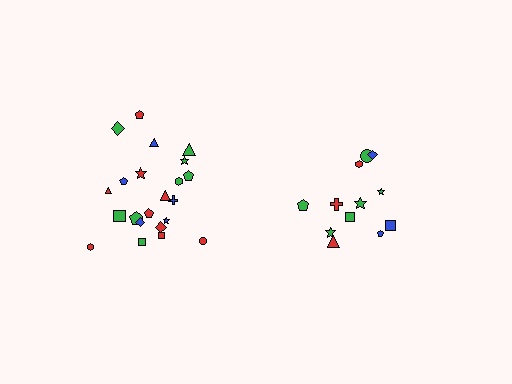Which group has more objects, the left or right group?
The left group.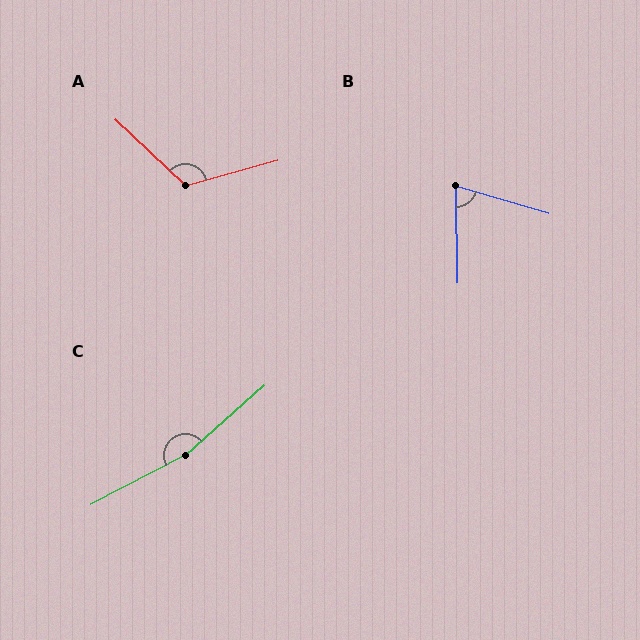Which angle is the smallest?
B, at approximately 73 degrees.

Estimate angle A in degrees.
Approximately 121 degrees.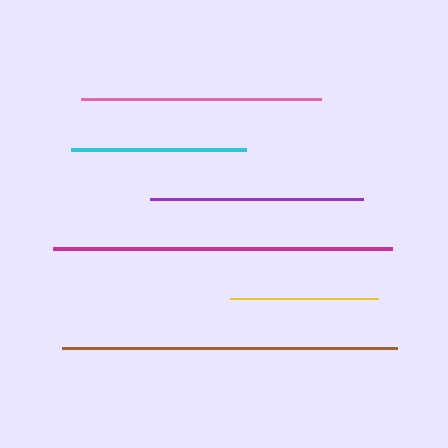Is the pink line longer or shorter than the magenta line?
The magenta line is longer than the pink line.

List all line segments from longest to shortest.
From longest to shortest: magenta, brown, pink, purple, cyan, yellow.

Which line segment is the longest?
The magenta line is the longest at approximately 339 pixels.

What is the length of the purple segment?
The purple segment is approximately 212 pixels long.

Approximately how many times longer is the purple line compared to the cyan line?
The purple line is approximately 1.2 times the length of the cyan line.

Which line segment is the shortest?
The yellow line is the shortest at approximately 148 pixels.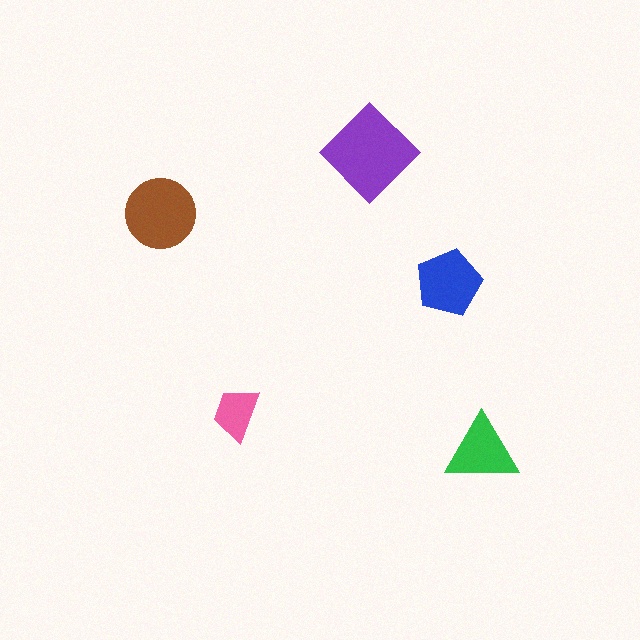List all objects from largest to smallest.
The purple diamond, the brown circle, the blue pentagon, the green triangle, the pink trapezoid.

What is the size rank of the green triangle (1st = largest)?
4th.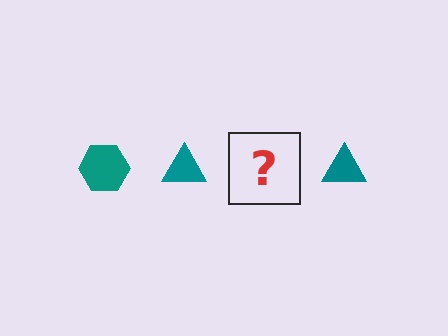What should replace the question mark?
The question mark should be replaced with a teal hexagon.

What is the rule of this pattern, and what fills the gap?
The rule is that the pattern cycles through hexagon, triangle shapes in teal. The gap should be filled with a teal hexagon.